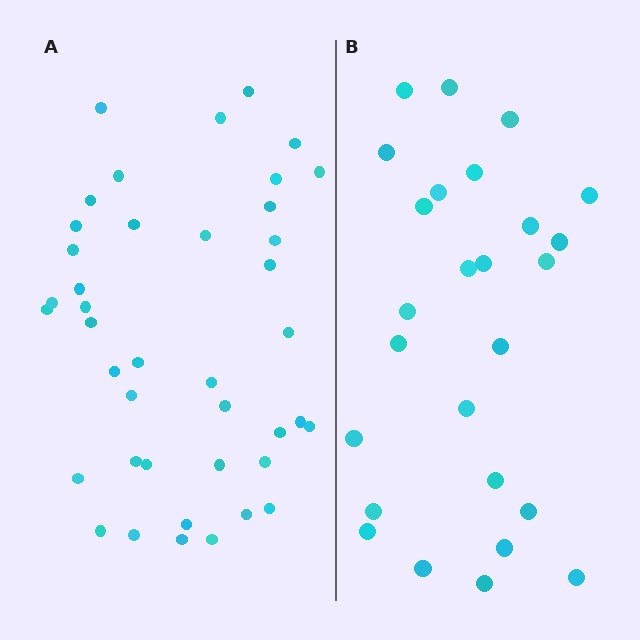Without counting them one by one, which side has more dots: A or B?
Region A (the left region) has more dots.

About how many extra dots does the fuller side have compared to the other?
Region A has approximately 15 more dots than region B.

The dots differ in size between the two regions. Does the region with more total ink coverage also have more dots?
No. Region B has more total ink coverage because its dots are larger, but region A actually contains more individual dots. Total area can be misleading — the number of items is what matters here.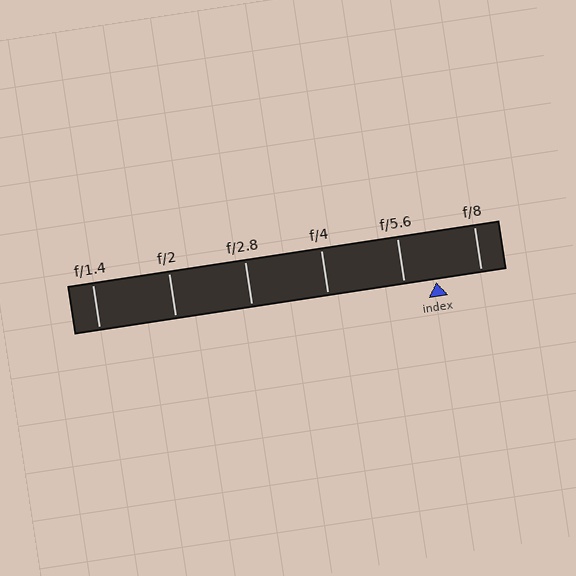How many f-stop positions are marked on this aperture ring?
There are 6 f-stop positions marked.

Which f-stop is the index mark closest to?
The index mark is closest to f/5.6.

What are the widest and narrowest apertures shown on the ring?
The widest aperture shown is f/1.4 and the narrowest is f/8.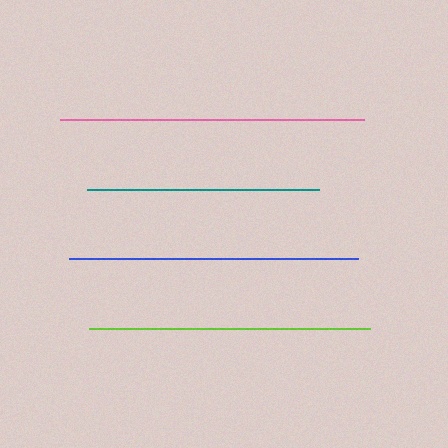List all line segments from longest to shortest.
From longest to shortest: pink, blue, lime, teal.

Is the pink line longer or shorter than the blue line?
The pink line is longer than the blue line.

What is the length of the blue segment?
The blue segment is approximately 288 pixels long.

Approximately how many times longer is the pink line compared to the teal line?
The pink line is approximately 1.3 times the length of the teal line.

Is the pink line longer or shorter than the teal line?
The pink line is longer than the teal line.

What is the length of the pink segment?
The pink segment is approximately 304 pixels long.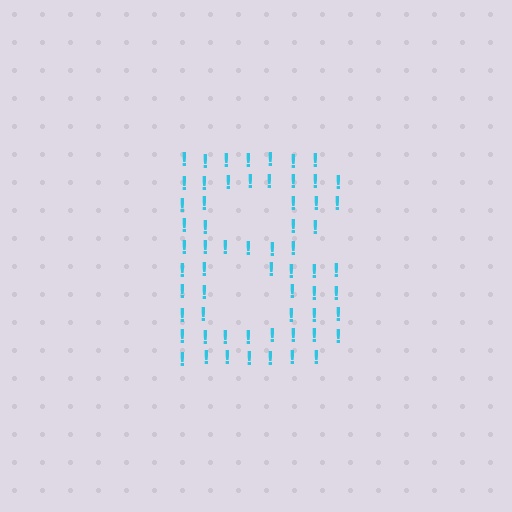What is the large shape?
The large shape is the letter B.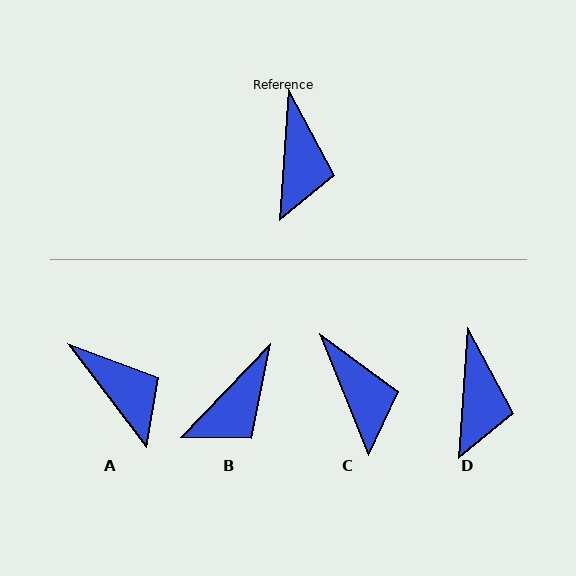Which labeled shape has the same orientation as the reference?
D.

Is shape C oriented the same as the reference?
No, it is off by about 26 degrees.